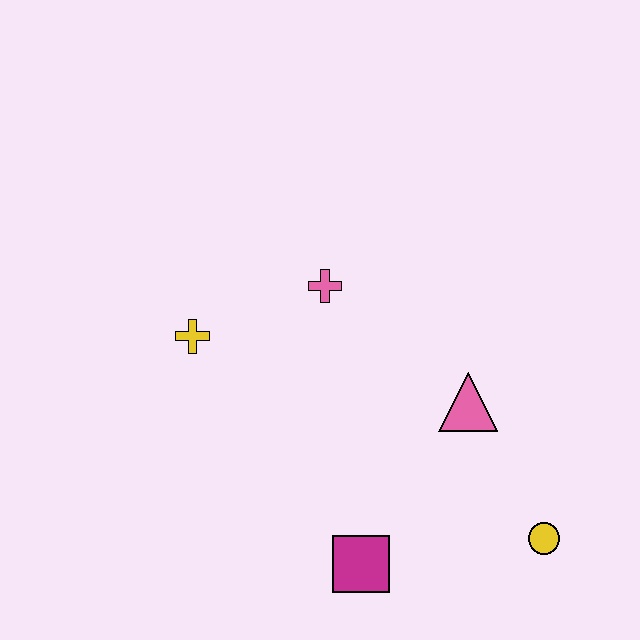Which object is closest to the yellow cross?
The pink cross is closest to the yellow cross.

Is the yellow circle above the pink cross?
No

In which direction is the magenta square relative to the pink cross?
The magenta square is below the pink cross.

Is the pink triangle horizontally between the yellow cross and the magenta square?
No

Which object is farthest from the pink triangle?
The yellow cross is farthest from the pink triangle.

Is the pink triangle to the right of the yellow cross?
Yes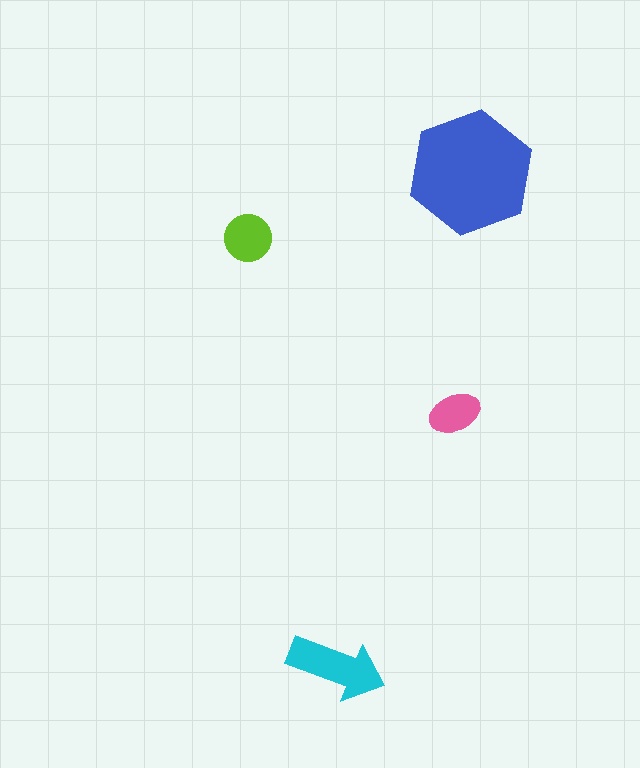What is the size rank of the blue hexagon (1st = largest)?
1st.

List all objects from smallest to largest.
The pink ellipse, the lime circle, the cyan arrow, the blue hexagon.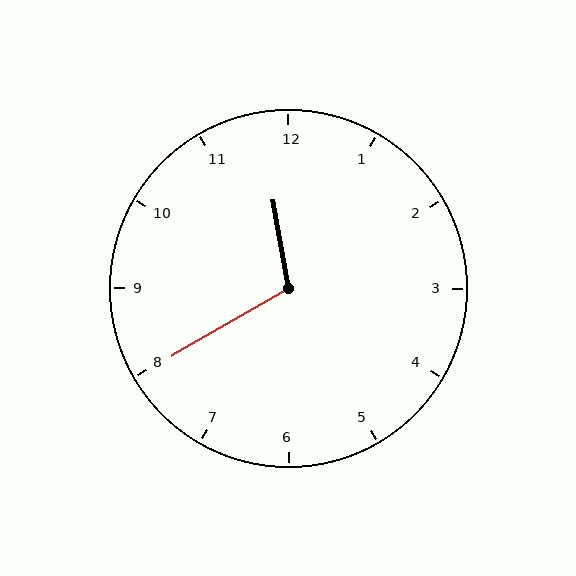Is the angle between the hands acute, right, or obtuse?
It is obtuse.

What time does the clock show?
11:40.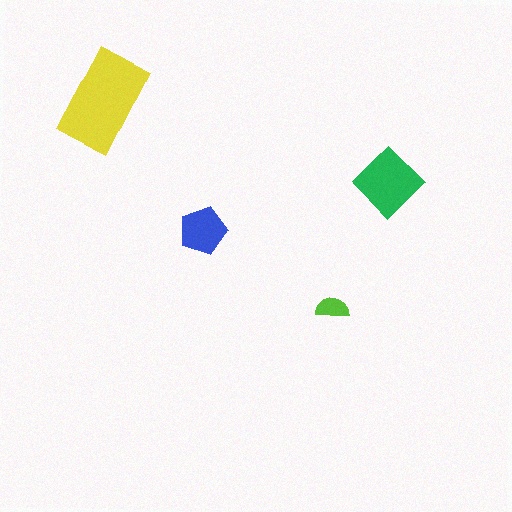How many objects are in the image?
There are 4 objects in the image.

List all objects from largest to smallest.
The yellow rectangle, the green diamond, the blue pentagon, the lime semicircle.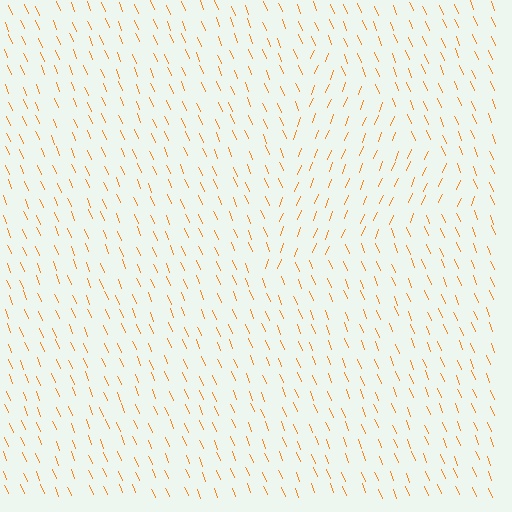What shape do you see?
I see a triangle.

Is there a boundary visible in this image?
Yes, there is a texture boundary formed by a change in line orientation.